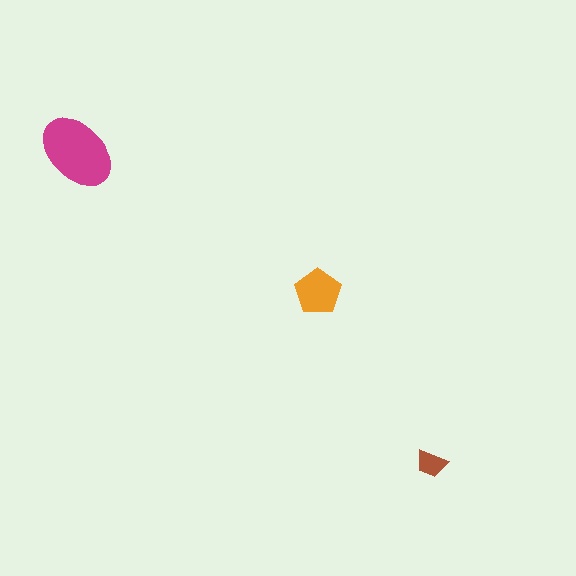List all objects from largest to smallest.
The magenta ellipse, the orange pentagon, the brown trapezoid.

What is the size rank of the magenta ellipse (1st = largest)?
1st.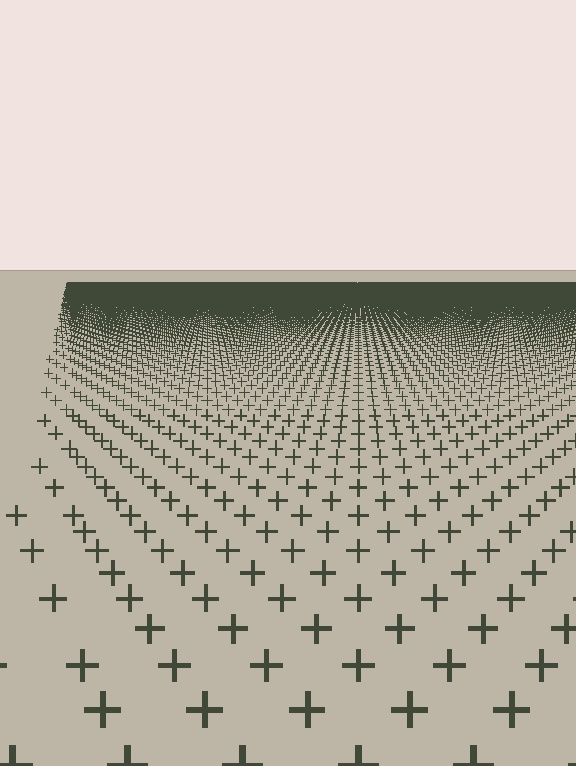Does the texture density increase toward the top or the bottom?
Density increases toward the top.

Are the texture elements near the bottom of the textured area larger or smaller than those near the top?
Larger. Near the bottom, elements are closer to the viewer and appear at a bigger on-screen size.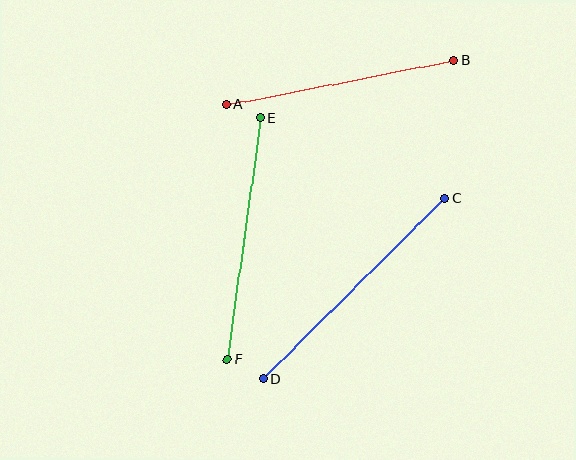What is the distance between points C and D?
The distance is approximately 256 pixels.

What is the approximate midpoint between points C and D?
The midpoint is at approximately (354, 288) pixels.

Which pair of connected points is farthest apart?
Points C and D are farthest apart.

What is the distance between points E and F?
The distance is approximately 244 pixels.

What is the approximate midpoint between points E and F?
The midpoint is at approximately (244, 238) pixels.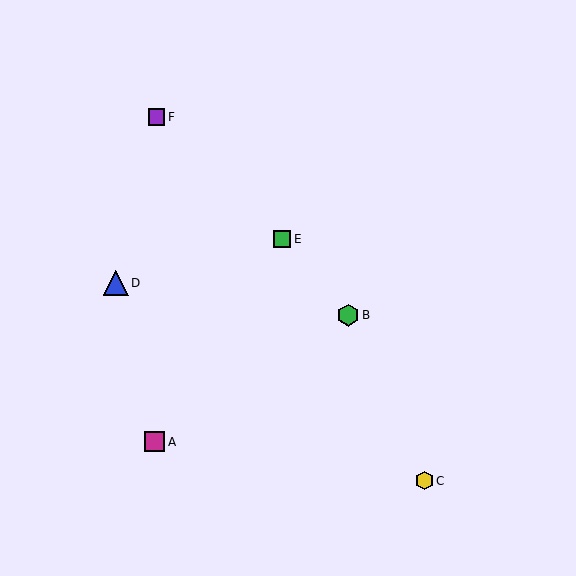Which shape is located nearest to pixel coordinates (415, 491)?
The yellow hexagon (labeled C) at (424, 481) is nearest to that location.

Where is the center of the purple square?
The center of the purple square is at (157, 117).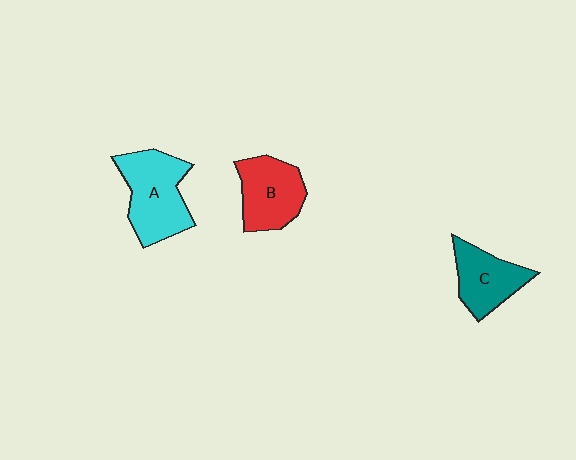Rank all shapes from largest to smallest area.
From largest to smallest: A (cyan), B (red), C (teal).